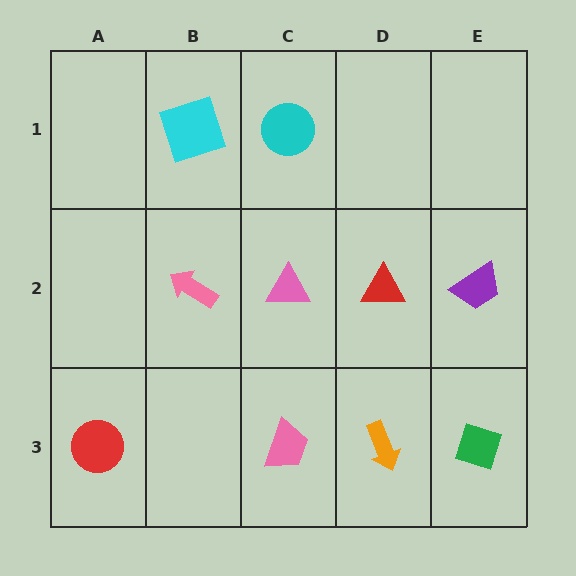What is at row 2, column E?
A purple trapezoid.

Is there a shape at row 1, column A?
No, that cell is empty.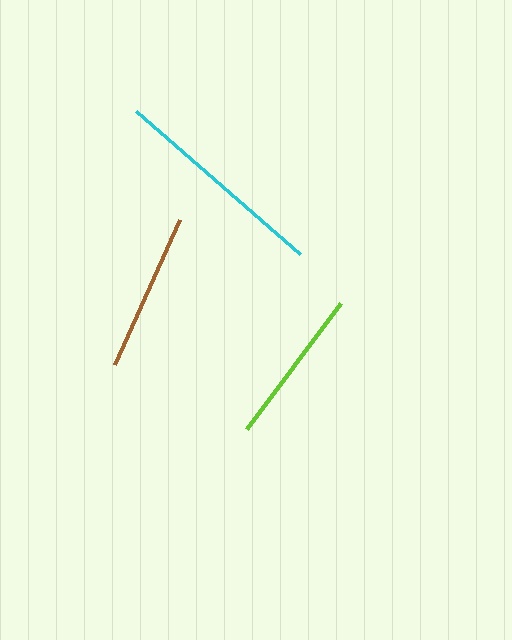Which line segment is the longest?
The cyan line is the longest at approximately 217 pixels.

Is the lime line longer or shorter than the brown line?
The brown line is longer than the lime line.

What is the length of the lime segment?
The lime segment is approximately 157 pixels long.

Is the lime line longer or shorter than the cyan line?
The cyan line is longer than the lime line.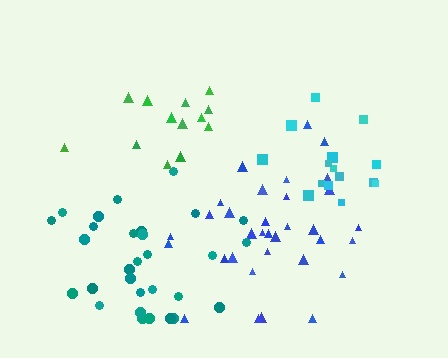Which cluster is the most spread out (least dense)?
Blue.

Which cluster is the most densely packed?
Cyan.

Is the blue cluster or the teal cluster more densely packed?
Teal.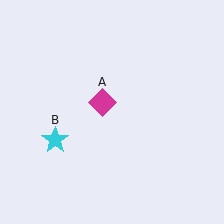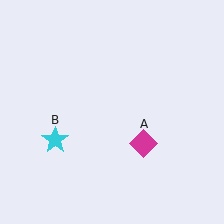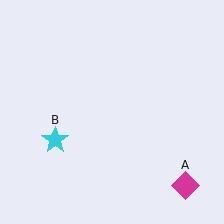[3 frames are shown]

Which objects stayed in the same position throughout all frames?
Cyan star (object B) remained stationary.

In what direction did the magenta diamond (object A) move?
The magenta diamond (object A) moved down and to the right.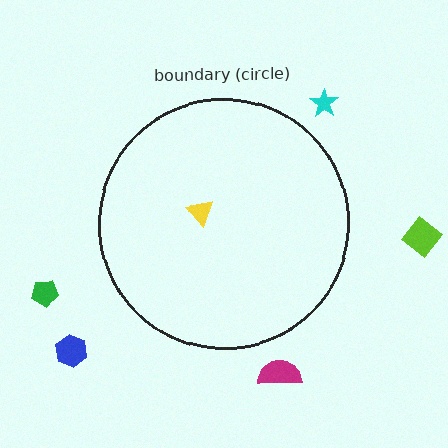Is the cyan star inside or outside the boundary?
Outside.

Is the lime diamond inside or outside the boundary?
Outside.